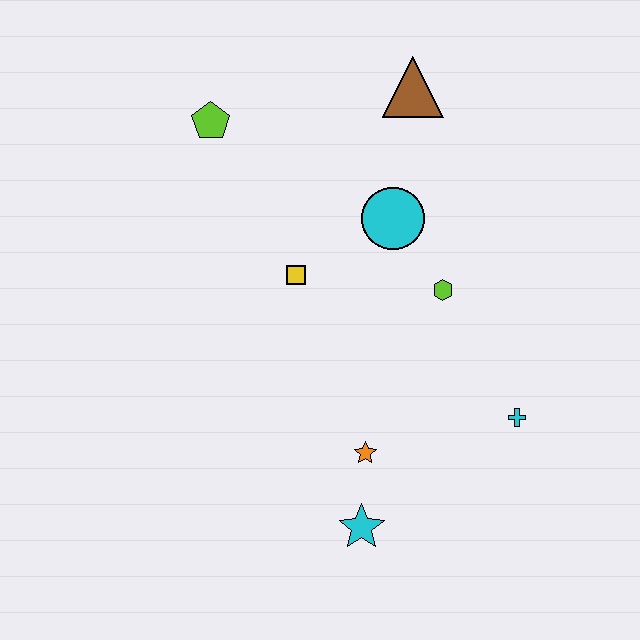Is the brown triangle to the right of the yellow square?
Yes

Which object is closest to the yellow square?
The cyan circle is closest to the yellow square.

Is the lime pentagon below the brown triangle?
Yes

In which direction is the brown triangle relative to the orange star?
The brown triangle is above the orange star.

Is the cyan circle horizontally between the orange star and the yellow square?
No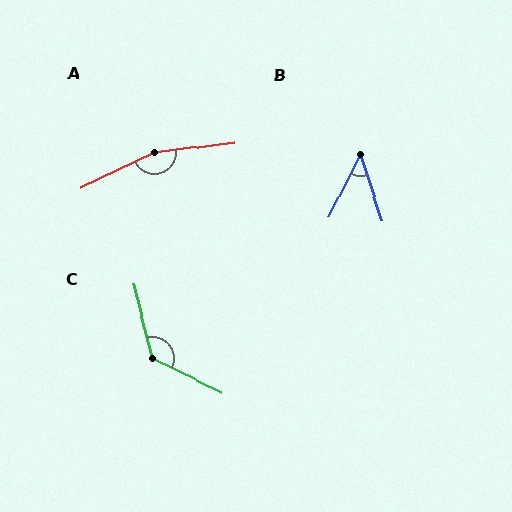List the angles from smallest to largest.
B (45°), C (130°), A (162°).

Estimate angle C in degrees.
Approximately 130 degrees.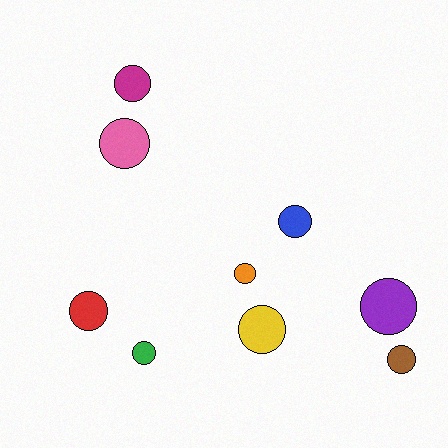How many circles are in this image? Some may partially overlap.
There are 9 circles.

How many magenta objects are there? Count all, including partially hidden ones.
There is 1 magenta object.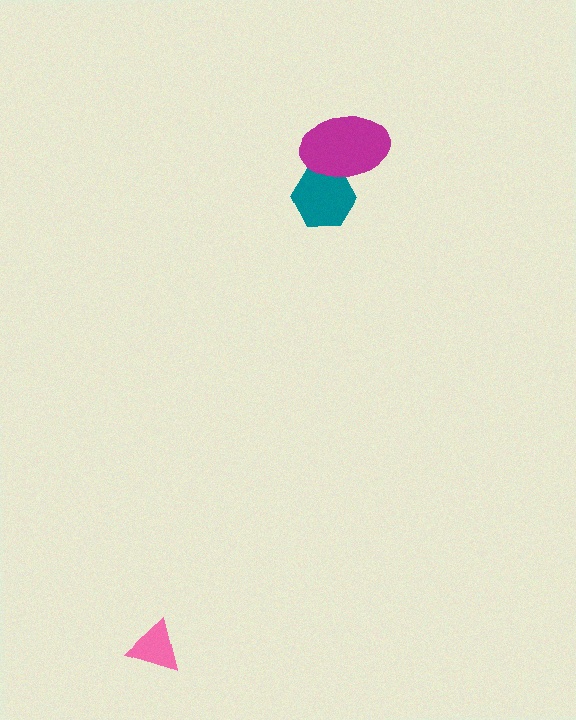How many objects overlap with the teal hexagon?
1 object overlaps with the teal hexagon.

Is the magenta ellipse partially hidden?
No, no other shape covers it.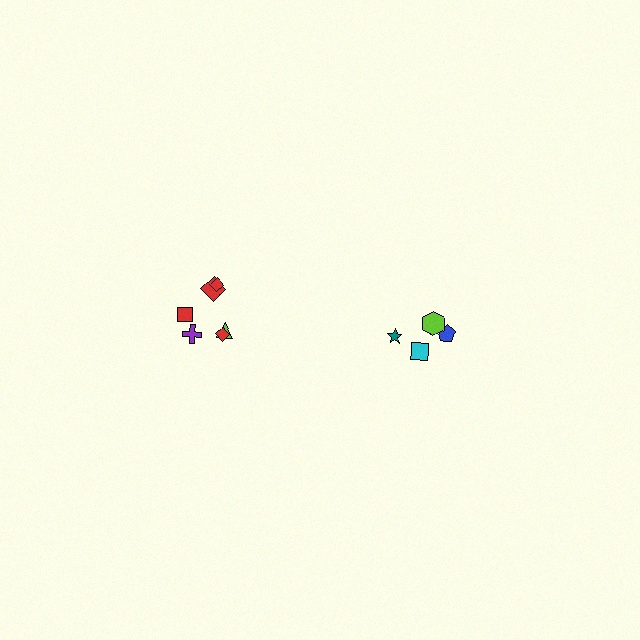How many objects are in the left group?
There are 6 objects.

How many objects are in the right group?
There are 4 objects.